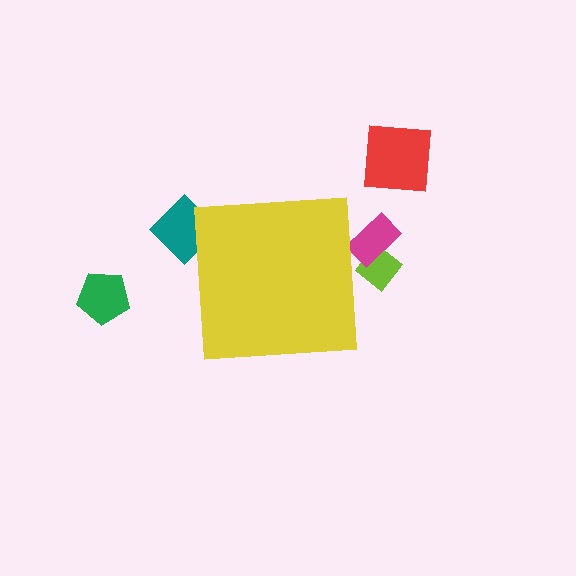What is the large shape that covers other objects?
A yellow square.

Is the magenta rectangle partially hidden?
Yes, the magenta rectangle is partially hidden behind the yellow square.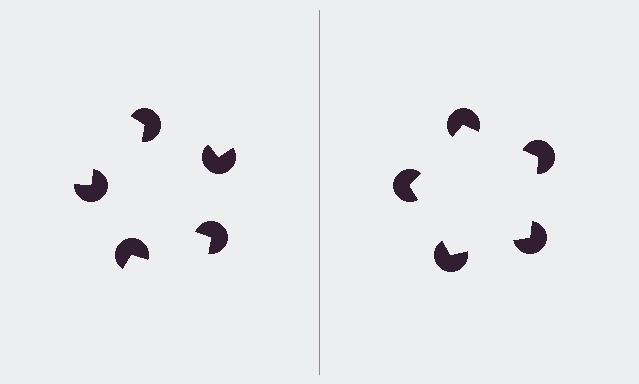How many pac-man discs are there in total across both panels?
10 — 5 on each side.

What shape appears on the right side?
An illusory pentagon.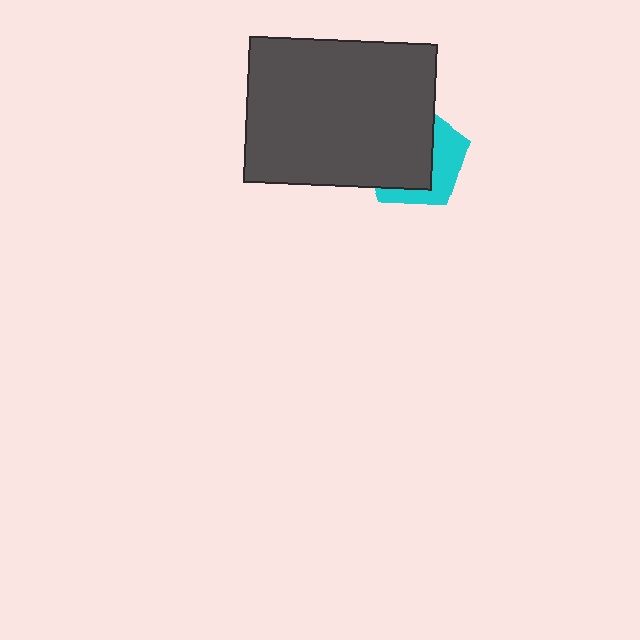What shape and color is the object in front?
The object in front is a dark gray rectangle.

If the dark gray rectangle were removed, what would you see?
You would see the complete cyan pentagon.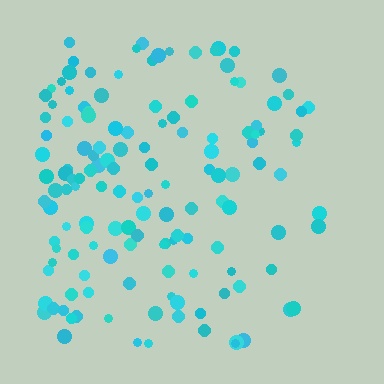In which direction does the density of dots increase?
From right to left, with the left side densest.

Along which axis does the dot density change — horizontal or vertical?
Horizontal.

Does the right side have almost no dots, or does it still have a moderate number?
Still a moderate number, just noticeably fewer than the left.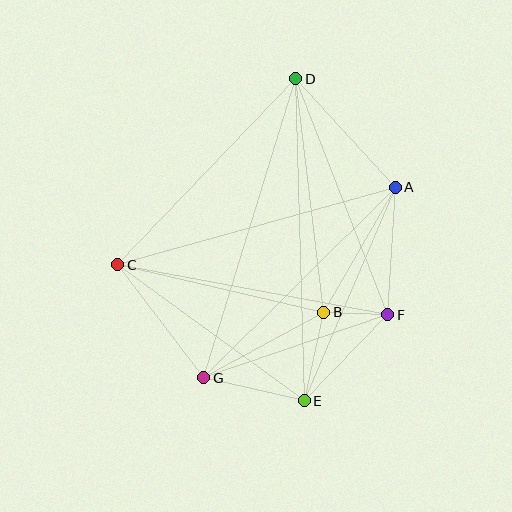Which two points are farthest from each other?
Points D and E are farthest from each other.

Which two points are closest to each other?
Points B and F are closest to each other.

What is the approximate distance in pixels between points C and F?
The distance between C and F is approximately 274 pixels.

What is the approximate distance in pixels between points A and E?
The distance between A and E is approximately 232 pixels.